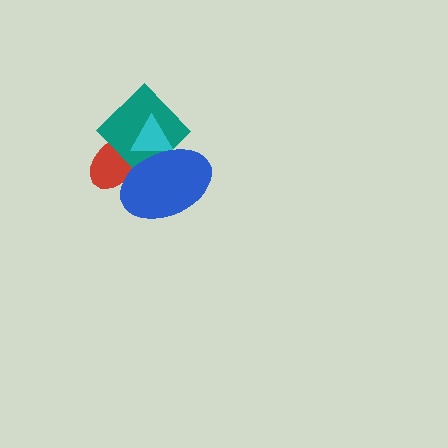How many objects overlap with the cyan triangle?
3 objects overlap with the cyan triangle.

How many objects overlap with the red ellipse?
3 objects overlap with the red ellipse.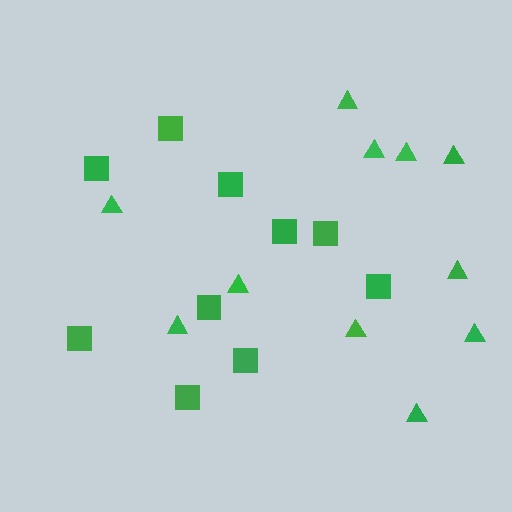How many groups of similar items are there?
There are 2 groups: one group of triangles (11) and one group of squares (10).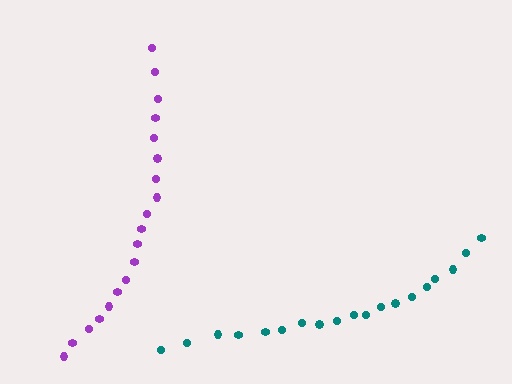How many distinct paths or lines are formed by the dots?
There are 2 distinct paths.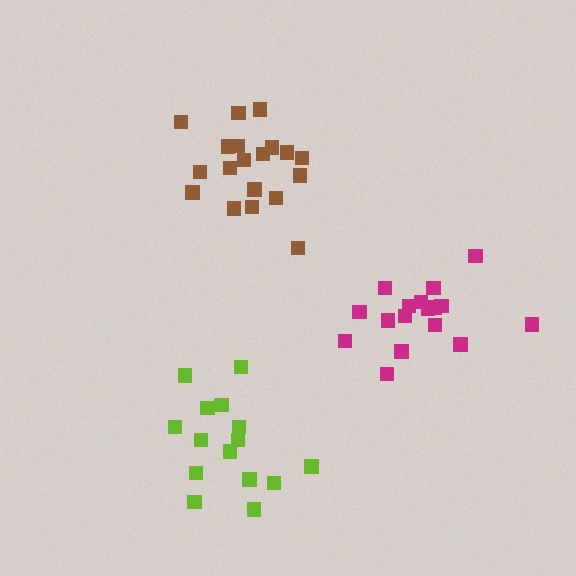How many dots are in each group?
Group 1: 19 dots, Group 2: 15 dots, Group 3: 17 dots (51 total).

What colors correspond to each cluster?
The clusters are colored: brown, lime, magenta.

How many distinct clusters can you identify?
There are 3 distinct clusters.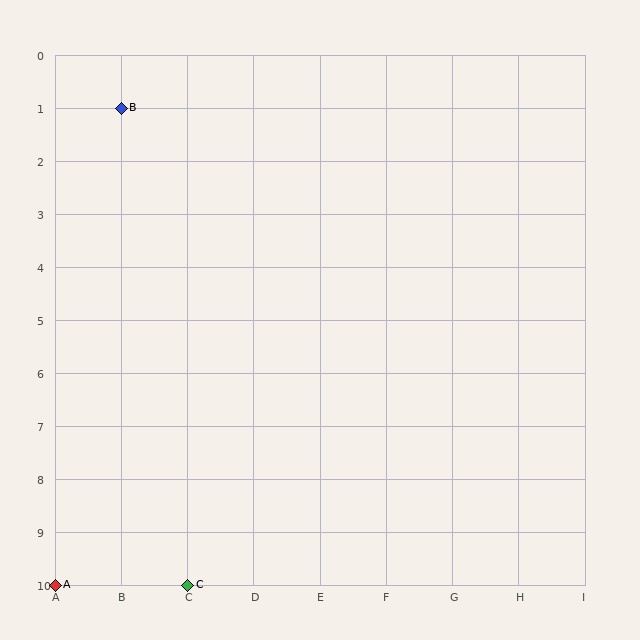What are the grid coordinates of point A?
Point A is at grid coordinates (A, 10).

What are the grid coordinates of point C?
Point C is at grid coordinates (C, 10).